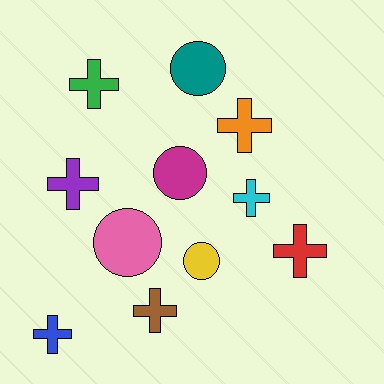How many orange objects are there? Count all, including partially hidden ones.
There is 1 orange object.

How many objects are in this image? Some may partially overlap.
There are 11 objects.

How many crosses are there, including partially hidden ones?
There are 7 crosses.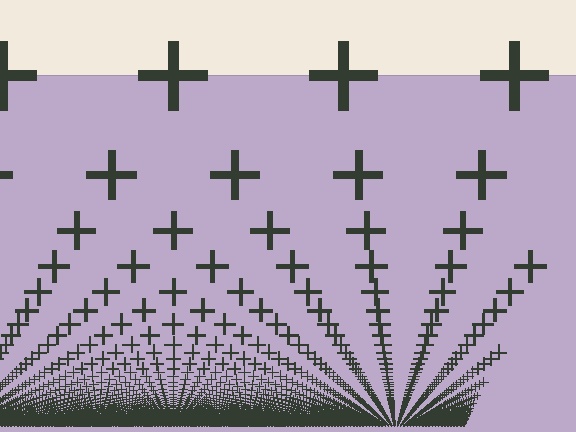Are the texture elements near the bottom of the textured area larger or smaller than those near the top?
Smaller. The gradient is inverted — elements near the bottom are smaller and denser.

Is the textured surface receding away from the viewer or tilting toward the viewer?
The surface appears to tilt toward the viewer. Texture elements get larger and sparser toward the top.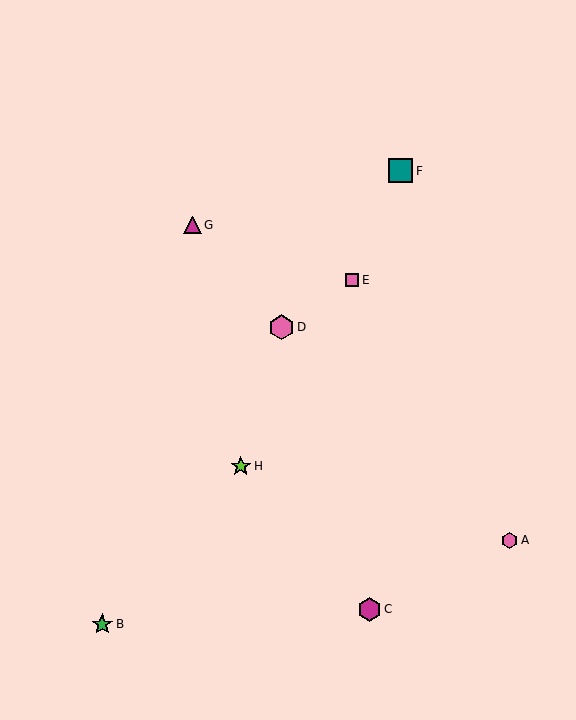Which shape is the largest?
The pink hexagon (labeled D) is the largest.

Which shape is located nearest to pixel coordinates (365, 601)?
The magenta hexagon (labeled C) at (369, 609) is nearest to that location.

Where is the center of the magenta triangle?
The center of the magenta triangle is at (193, 225).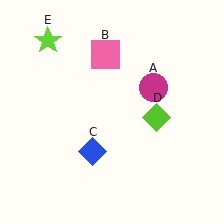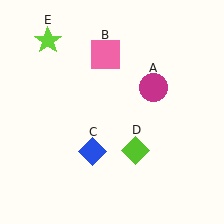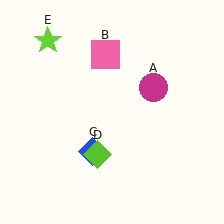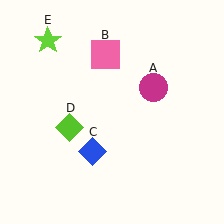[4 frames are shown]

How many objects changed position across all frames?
1 object changed position: lime diamond (object D).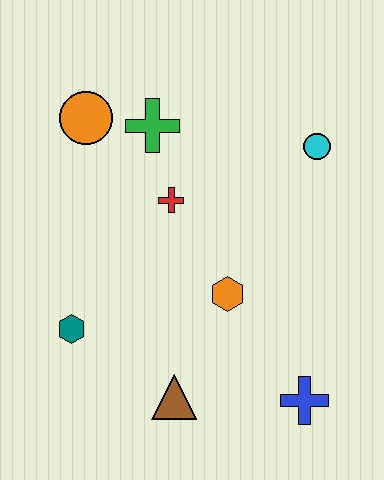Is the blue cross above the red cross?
No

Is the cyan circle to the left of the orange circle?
No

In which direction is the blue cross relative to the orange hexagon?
The blue cross is below the orange hexagon.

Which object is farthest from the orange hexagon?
The orange circle is farthest from the orange hexagon.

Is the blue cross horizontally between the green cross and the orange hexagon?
No